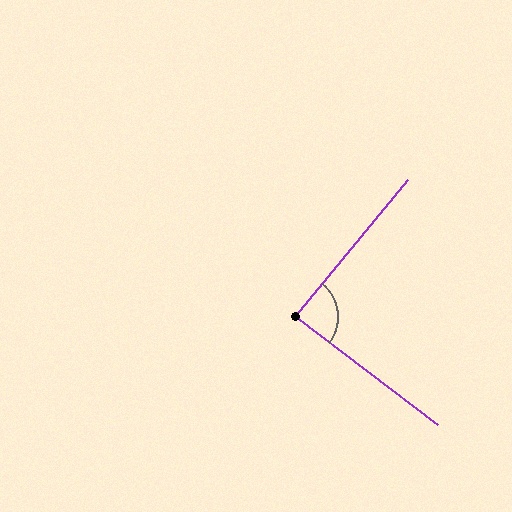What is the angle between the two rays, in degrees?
Approximately 88 degrees.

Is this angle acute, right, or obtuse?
It is approximately a right angle.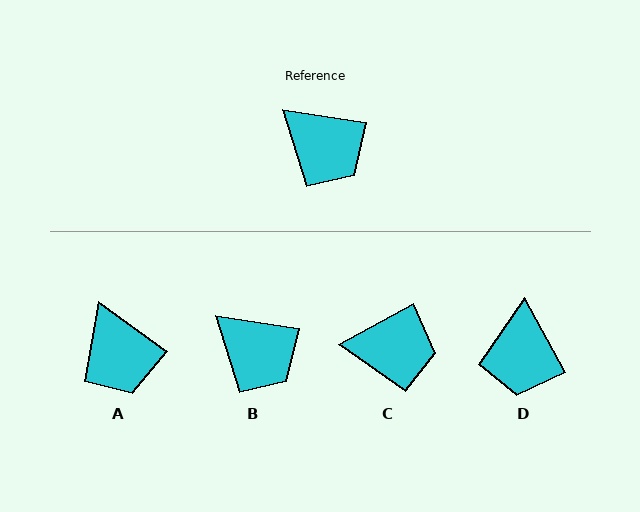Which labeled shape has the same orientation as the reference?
B.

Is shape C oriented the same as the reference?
No, it is off by about 38 degrees.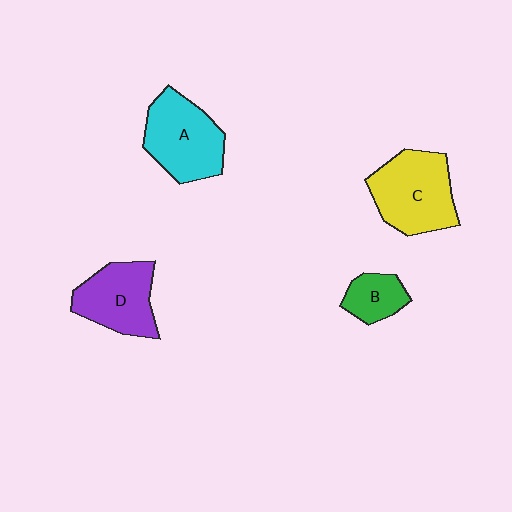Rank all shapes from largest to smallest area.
From largest to smallest: C (yellow), A (cyan), D (purple), B (green).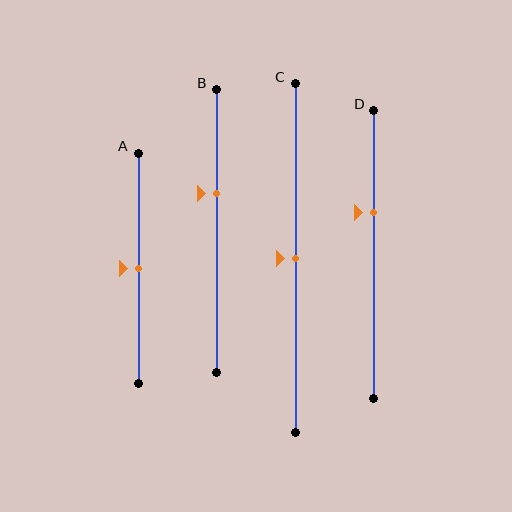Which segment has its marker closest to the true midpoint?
Segment A has its marker closest to the true midpoint.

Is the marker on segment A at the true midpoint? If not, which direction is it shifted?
Yes, the marker on segment A is at the true midpoint.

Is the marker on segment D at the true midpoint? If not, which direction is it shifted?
No, the marker on segment D is shifted upward by about 15% of the segment length.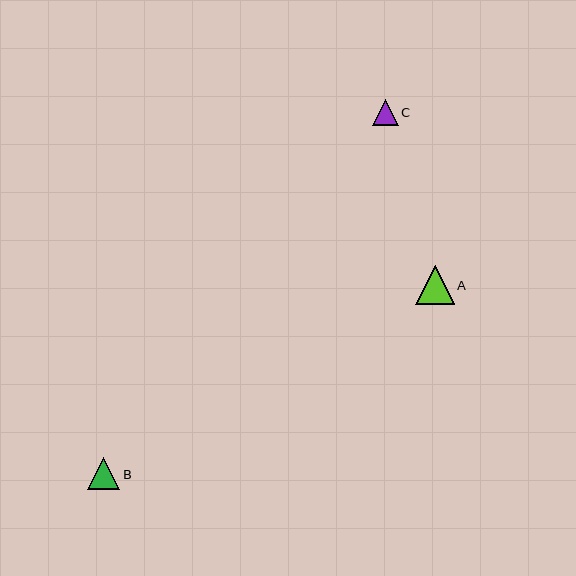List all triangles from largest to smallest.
From largest to smallest: A, B, C.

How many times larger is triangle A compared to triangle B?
Triangle A is approximately 1.2 times the size of triangle B.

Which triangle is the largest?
Triangle A is the largest with a size of approximately 39 pixels.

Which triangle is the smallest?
Triangle C is the smallest with a size of approximately 26 pixels.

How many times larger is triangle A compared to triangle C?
Triangle A is approximately 1.5 times the size of triangle C.